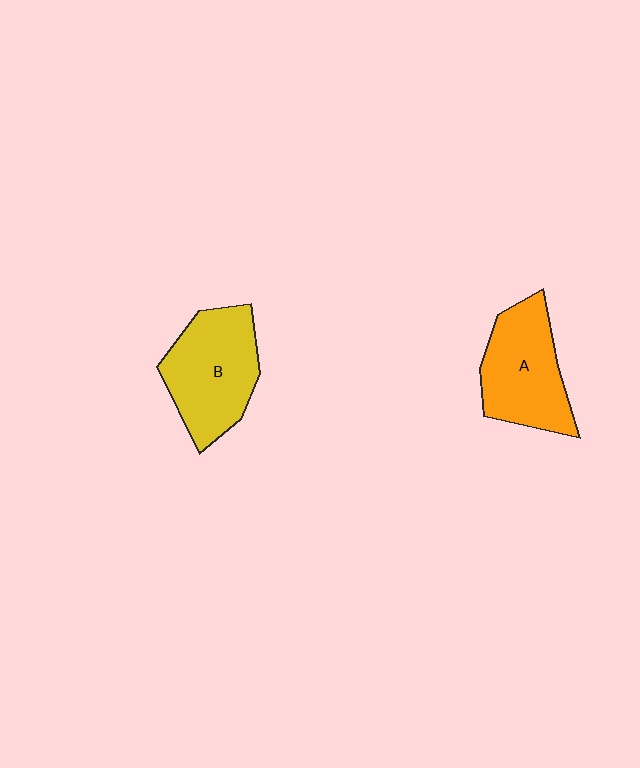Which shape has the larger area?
Shape B (yellow).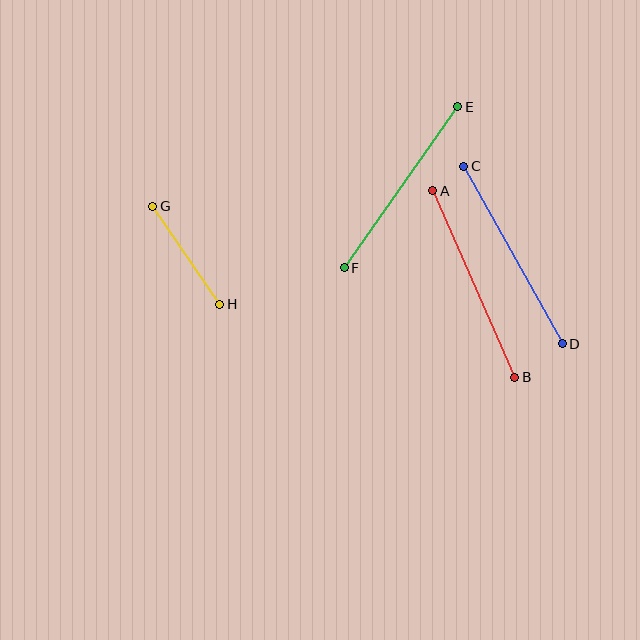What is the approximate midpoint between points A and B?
The midpoint is at approximately (474, 284) pixels.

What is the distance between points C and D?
The distance is approximately 203 pixels.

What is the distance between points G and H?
The distance is approximately 119 pixels.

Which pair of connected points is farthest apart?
Points A and B are farthest apart.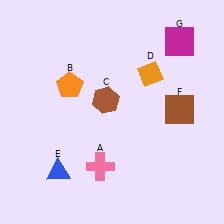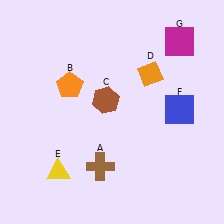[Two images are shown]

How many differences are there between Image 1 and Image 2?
There are 3 differences between the two images.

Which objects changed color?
A changed from pink to brown. E changed from blue to yellow. F changed from brown to blue.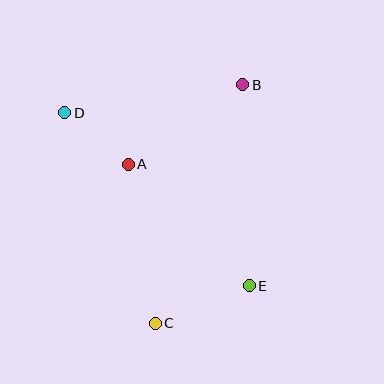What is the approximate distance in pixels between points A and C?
The distance between A and C is approximately 161 pixels.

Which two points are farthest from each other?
Points B and C are farthest from each other.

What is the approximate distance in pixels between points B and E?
The distance between B and E is approximately 201 pixels.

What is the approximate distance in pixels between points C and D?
The distance between C and D is approximately 229 pixels.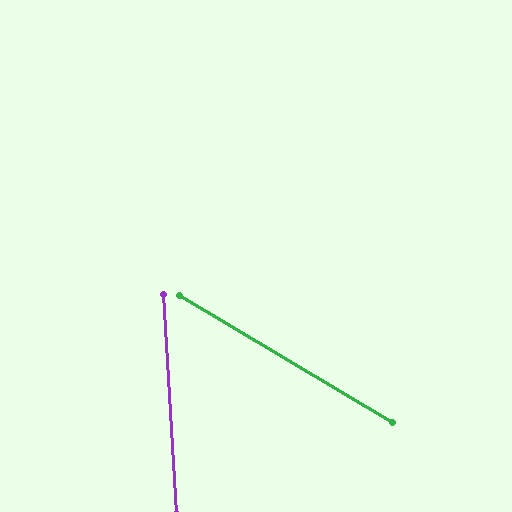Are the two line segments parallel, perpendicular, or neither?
Neither parallel nor perpendicular — they differ by about 56°.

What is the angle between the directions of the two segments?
Approximately 56 degrees.